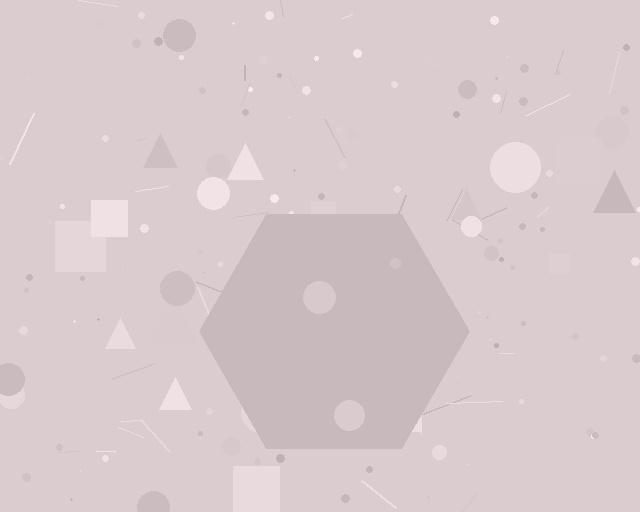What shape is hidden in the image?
A hexagon is hidden in the image.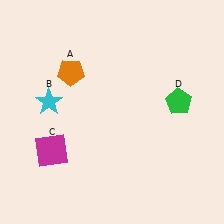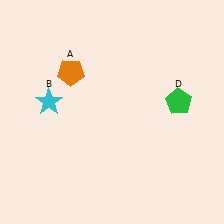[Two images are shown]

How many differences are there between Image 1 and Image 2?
There is 1 difference between the two images.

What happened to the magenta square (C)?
The magenta square (C) was removed in Image 2. It was in the bottom-left area of Image 1.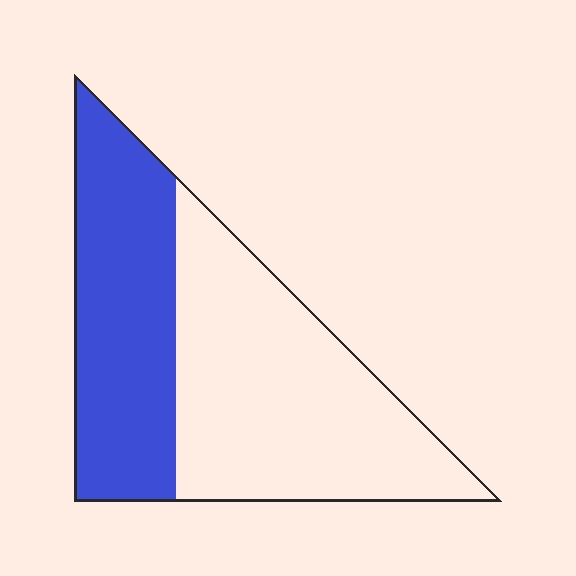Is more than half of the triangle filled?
No.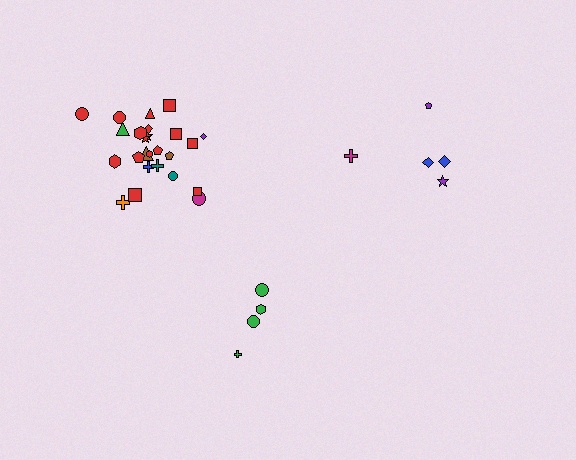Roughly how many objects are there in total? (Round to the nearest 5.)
Roughly 35 objects in total.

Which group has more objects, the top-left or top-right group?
The top-left group.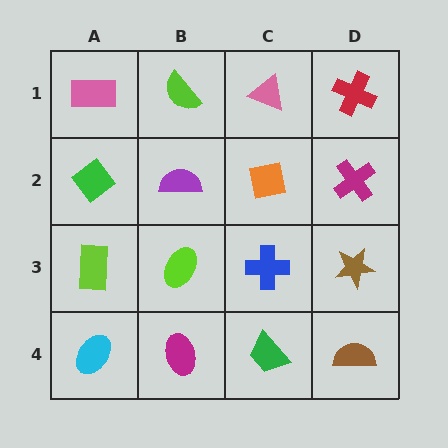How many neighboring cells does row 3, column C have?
4.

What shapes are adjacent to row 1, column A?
A green diamond (row 2, column A), a lime semicircle (row 1, column B).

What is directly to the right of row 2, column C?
A magenta cross.